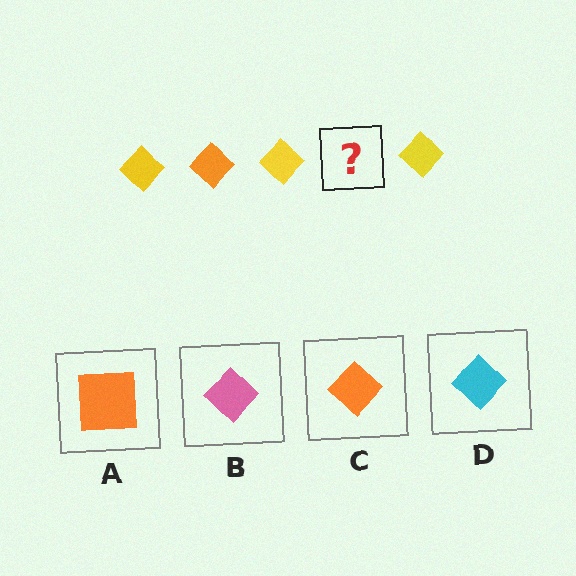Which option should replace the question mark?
Option C.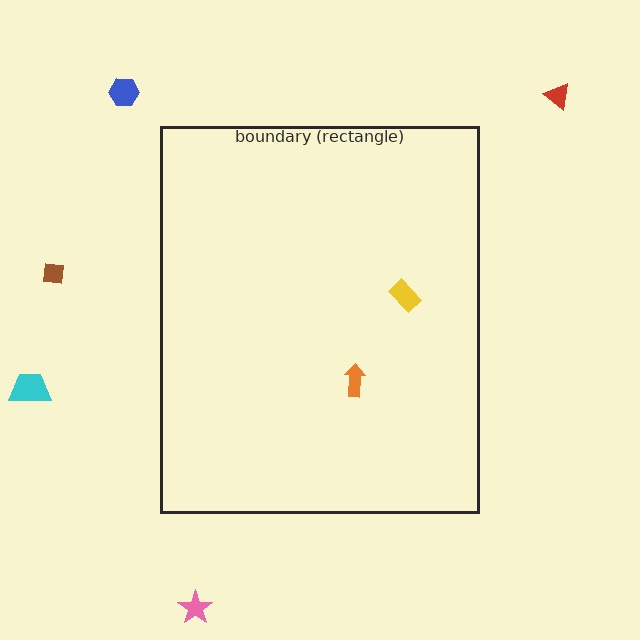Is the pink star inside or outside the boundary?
Outside.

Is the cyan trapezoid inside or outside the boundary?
Outside.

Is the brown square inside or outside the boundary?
Outside.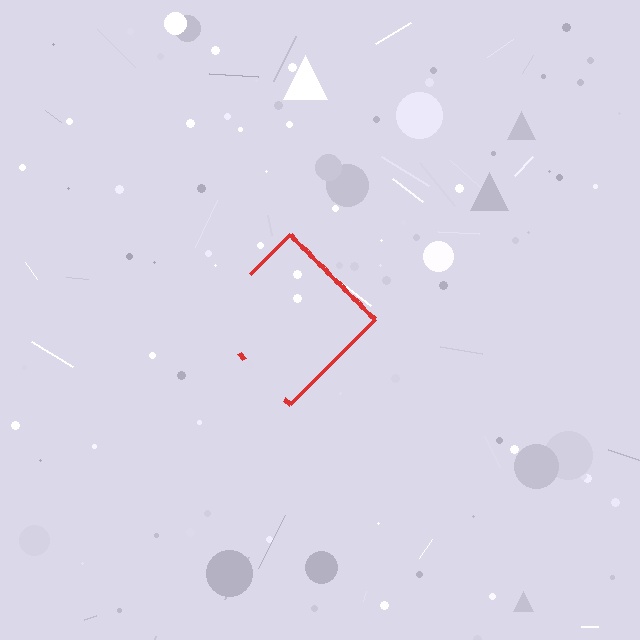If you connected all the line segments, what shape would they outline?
They would outline a diamond.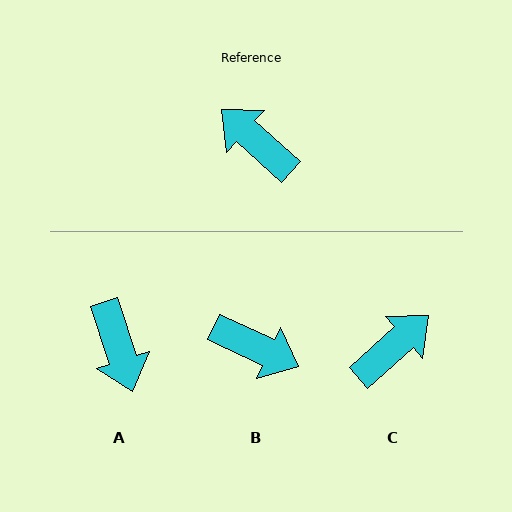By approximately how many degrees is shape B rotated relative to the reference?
Approximately 163 degrees clockwise.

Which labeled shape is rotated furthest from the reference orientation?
B, about 163 degrees away.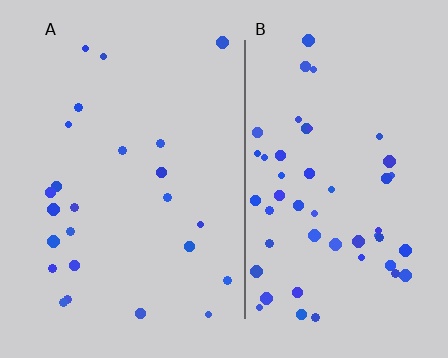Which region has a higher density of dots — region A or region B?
B (the right).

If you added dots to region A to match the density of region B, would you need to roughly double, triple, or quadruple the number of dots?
Approximately double.